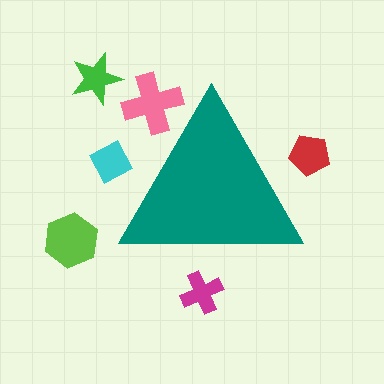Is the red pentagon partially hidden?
Yes, the red pentagon is partially hidden behind the teal triangle.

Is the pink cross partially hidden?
Yes, the pink cross is partially hidden behind the teal triangle.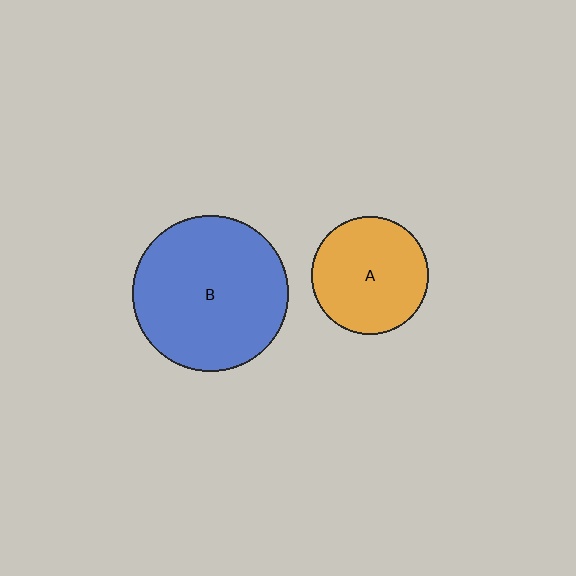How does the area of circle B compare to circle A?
Approximately 1.8 times.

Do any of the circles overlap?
No, none of the circles overlap.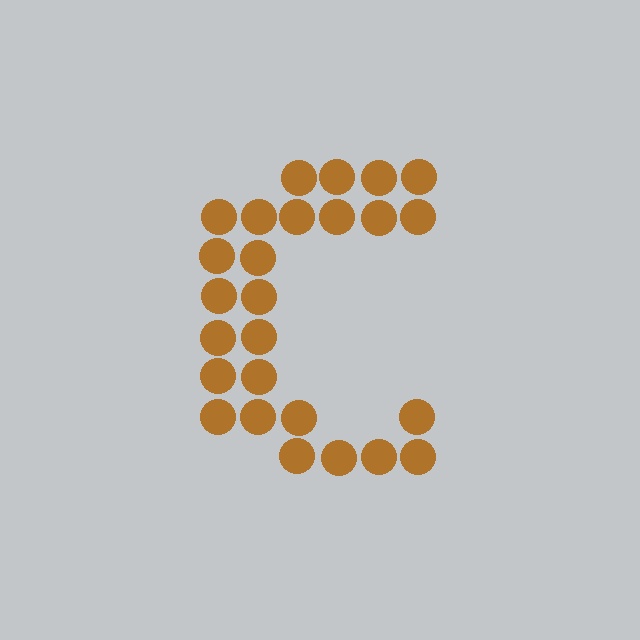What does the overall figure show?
The overall figure shows the letter C.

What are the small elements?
The small elements are circles.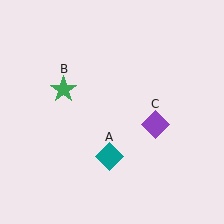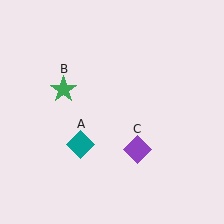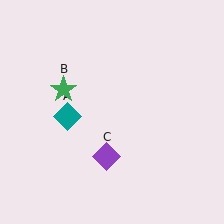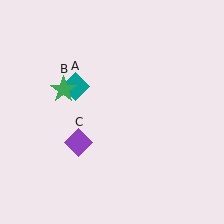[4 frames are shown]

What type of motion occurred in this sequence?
The teal diamond (object A), purple diamond (object C) rotated clockwise around the center of the scene.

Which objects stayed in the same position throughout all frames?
Green star (object B) remained stationary.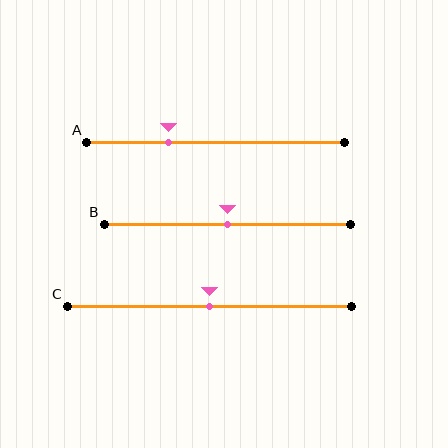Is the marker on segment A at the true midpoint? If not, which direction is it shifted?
No, the marker on segment A is shifted to the left by about 18% of the segment length.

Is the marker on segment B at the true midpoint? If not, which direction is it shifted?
Yes, the marker on segment B is at the true midpoint.